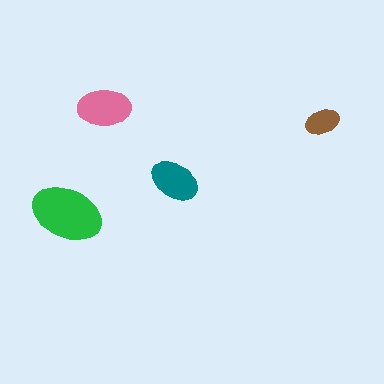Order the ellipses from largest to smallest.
the green one, the pink one, the teal one, the brown one.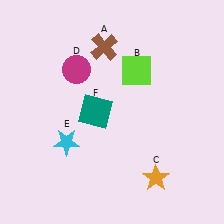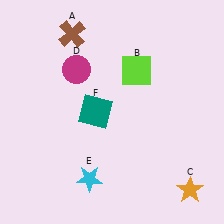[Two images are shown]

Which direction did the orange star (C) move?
The orange star (C) moved right.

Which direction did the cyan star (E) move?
The cyan star (E) moved down.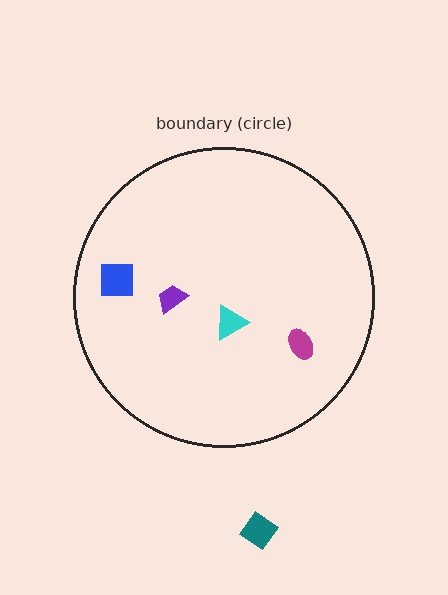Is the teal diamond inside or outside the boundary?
Outside.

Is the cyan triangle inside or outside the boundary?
Inside.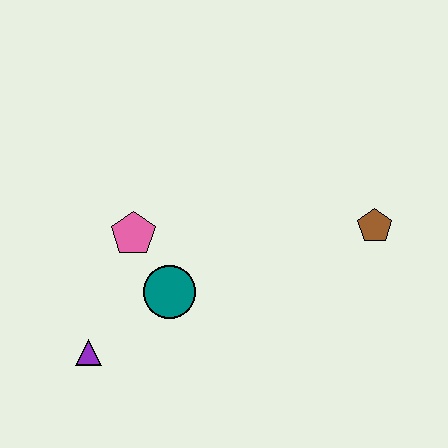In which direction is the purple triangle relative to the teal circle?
The purple triangle is to the left of the teal circle.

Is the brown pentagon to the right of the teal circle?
Yes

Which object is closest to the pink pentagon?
The teal circle is closest to the pink pentagon.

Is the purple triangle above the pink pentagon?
No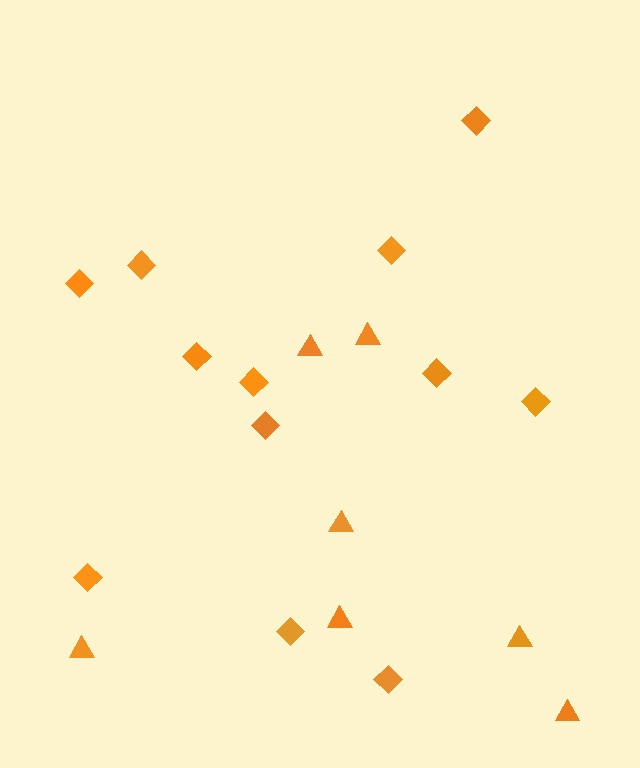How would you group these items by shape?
There are 2 groups: one group of diamonds (12) and one group of triangles (7).